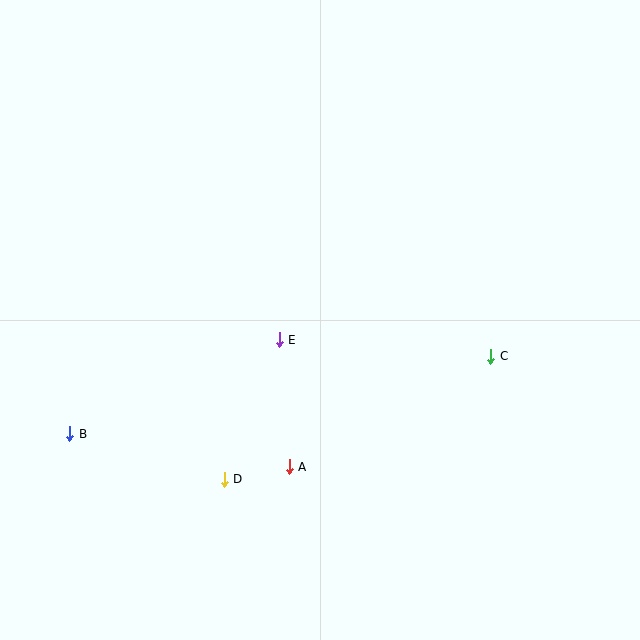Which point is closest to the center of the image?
Point E at (279, 340) is closest to the center.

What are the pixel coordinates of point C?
Point C is at (491, 356).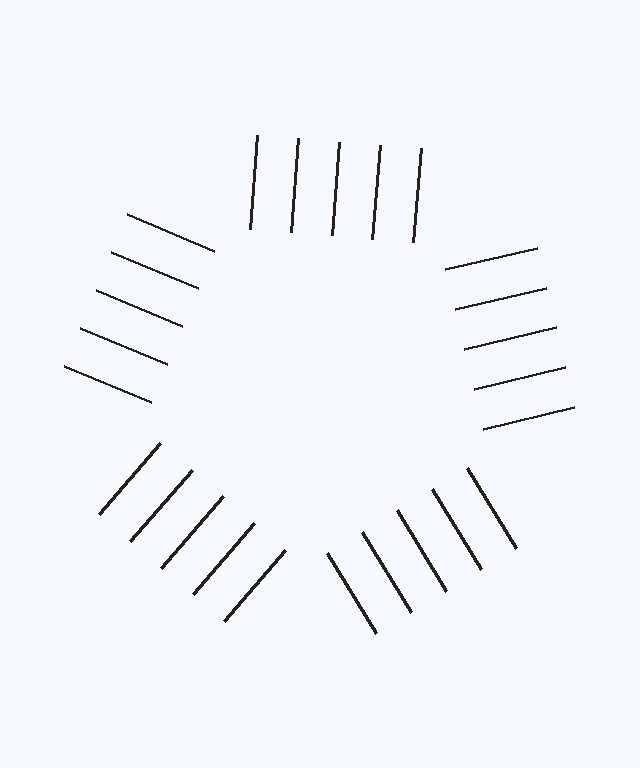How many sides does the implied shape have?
5 sides — the line-ends trace a pentagon.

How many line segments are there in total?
25 — 5 along each of the 5 edges.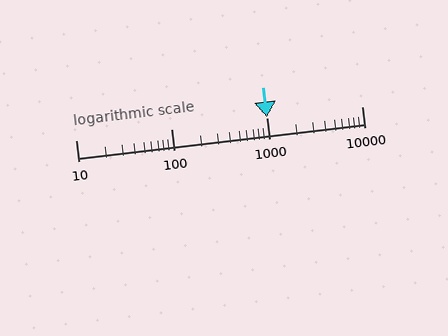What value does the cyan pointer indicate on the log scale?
The pointer indicates approximately 1000.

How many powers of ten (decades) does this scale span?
The scale spans 3 decades, from 10 to 10000.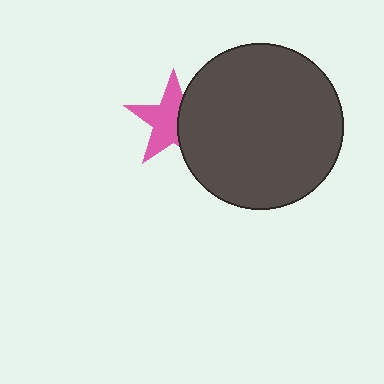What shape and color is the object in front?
The object in front is a dark gray circle.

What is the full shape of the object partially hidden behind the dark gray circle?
The partially hidden object is a pink star.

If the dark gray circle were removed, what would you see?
You would see the complete pink star.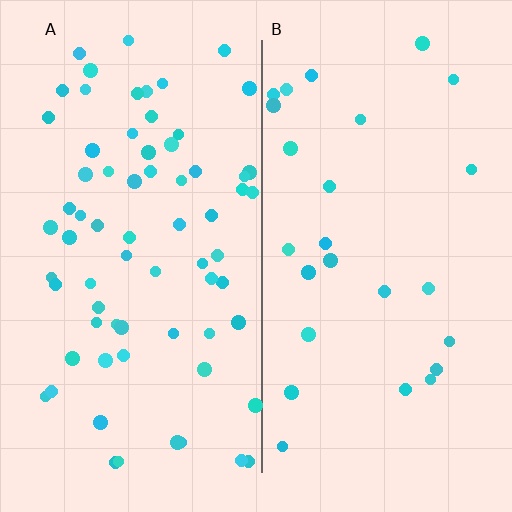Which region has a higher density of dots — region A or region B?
A (the left).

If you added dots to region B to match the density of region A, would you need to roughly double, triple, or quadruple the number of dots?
Approximately triple.